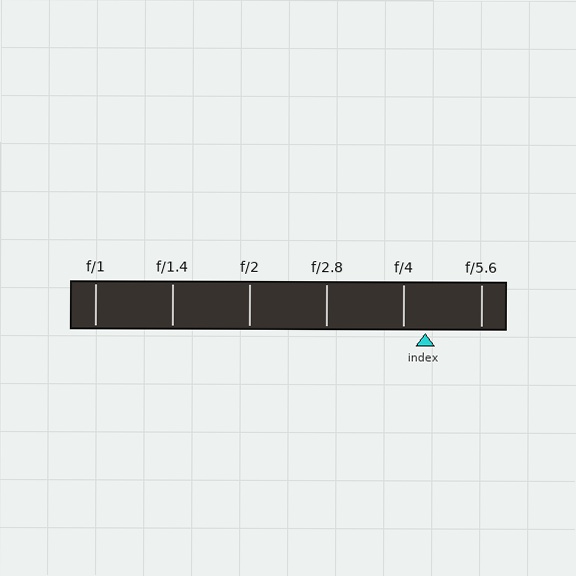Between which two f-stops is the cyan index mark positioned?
The index mark is between f/4 and f/5.6.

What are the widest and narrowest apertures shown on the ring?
The widest aperture shown is f/1 and the narrowest is f/5.6.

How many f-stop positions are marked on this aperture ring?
There are 6 f-stop positions marked.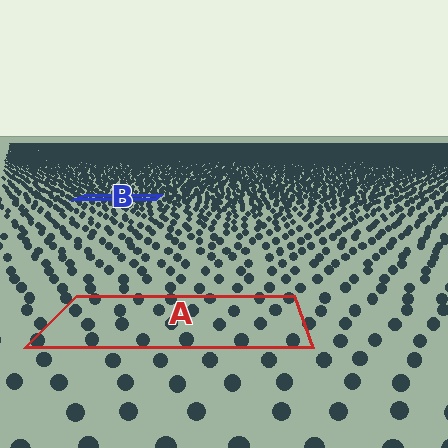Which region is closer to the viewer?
Region A is closer. The texture elements there are larger and more spread out.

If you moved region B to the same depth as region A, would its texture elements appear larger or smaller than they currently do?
They would appear larger. At a closer depth, the same texture elements are projected at a bigger on-screen size.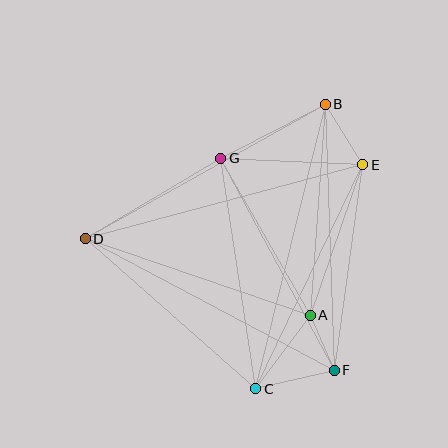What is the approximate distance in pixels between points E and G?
The distance between E and G is approximately 142 pixels.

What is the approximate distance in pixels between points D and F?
The distance between D and F is approximately 282 pixels.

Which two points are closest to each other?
Points A and F are closest to each other.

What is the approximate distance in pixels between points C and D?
The distance between C and D is approximately 227 pixels.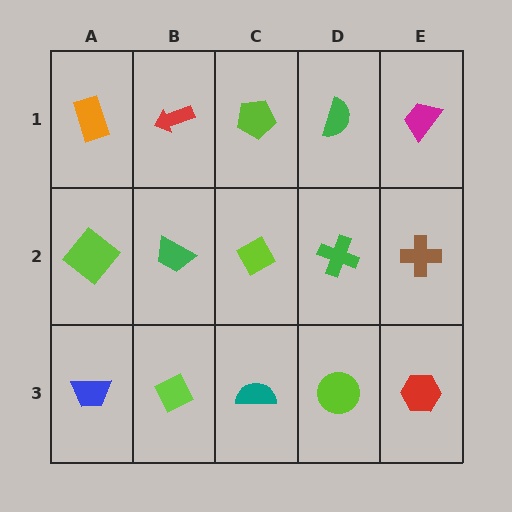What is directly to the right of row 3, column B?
A teal semicircle.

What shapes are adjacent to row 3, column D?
A green cross (row 2, column D), a teal semicircle (row 3, column C), a red hexagon (row 3, column E).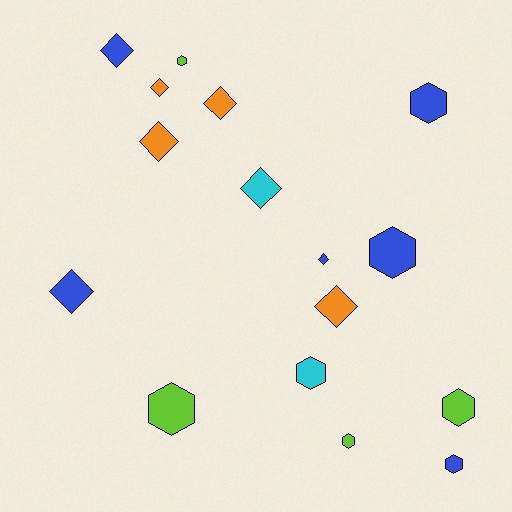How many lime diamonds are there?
There are no lime diamonds.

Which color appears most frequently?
Blue, with 6 objects.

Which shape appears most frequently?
Hexagon, with 8 objects.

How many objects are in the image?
There are 16 objects.